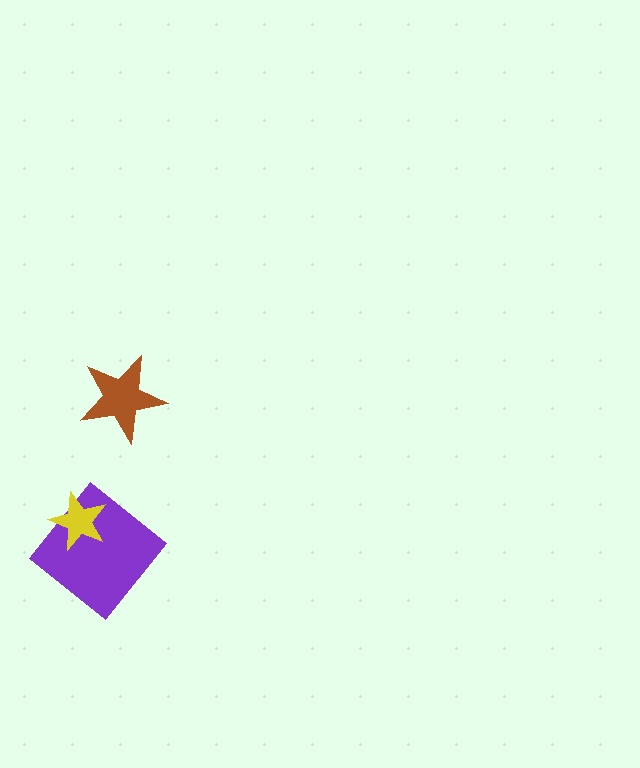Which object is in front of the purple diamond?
The yellow star is in front of the purple diamond.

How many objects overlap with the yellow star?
1 object overlaps with the yellow star.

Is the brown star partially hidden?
No, no other shape covers it.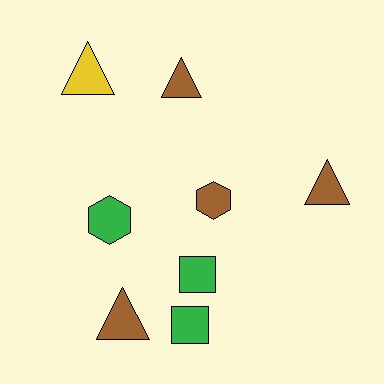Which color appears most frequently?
Brown, with 4 objects.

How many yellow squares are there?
There are no yellow squares.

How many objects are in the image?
There are 8 objects.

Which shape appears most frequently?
Triangle, with 4 objects.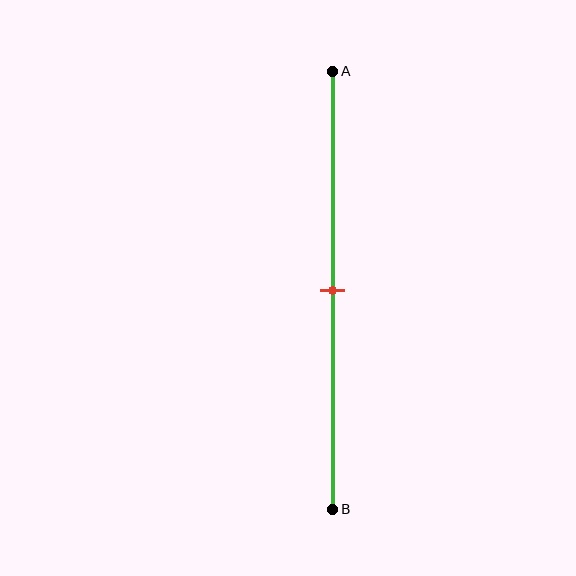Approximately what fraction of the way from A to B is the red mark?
The red mark is approximately 50% of the way from A to B.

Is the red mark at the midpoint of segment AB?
Yes, the mark is approximately at the midpoint.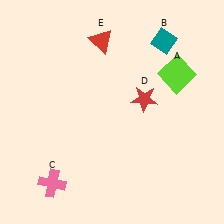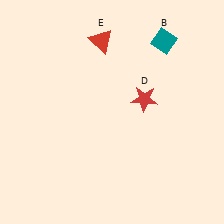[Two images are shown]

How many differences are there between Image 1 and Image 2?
There are 2 differences between the two images.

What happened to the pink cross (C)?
The pink cross (C) was removed in Image 2. It was in the bottom-left area of Image 1.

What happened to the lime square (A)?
The lime square (A) was removed in Image 2. It was in the top-right area of Image 1.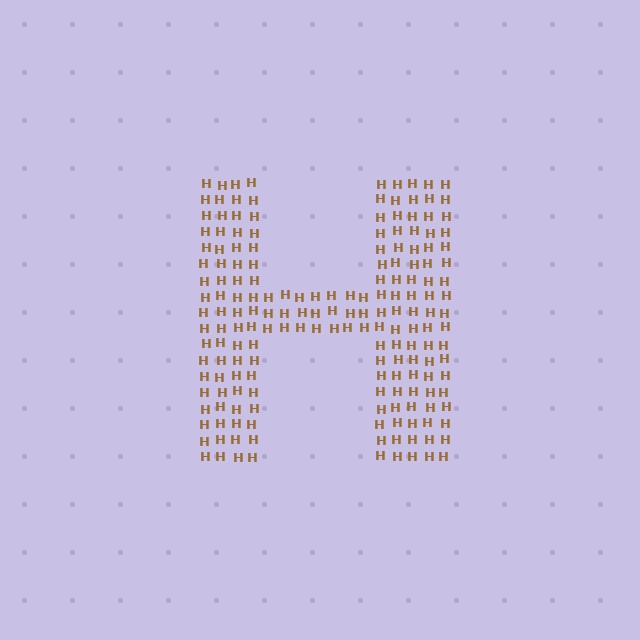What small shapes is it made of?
It is made of small letter H's.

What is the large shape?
The large shape is the letter H.